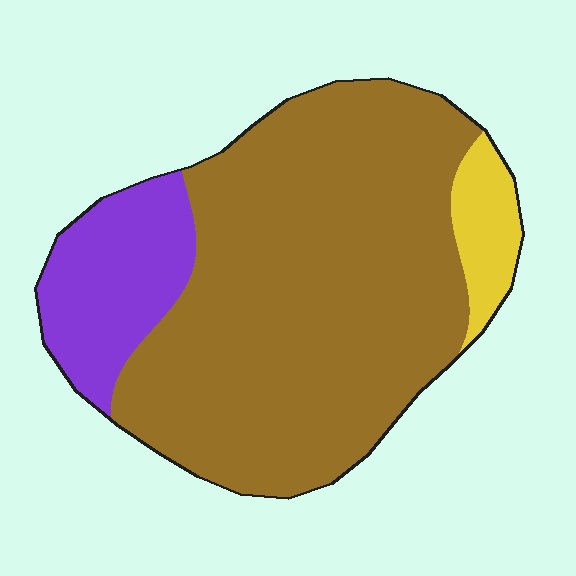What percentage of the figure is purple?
Purple covers about 15% of the figure.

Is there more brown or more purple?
Brown.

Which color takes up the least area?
Yellow, at roughly 5%.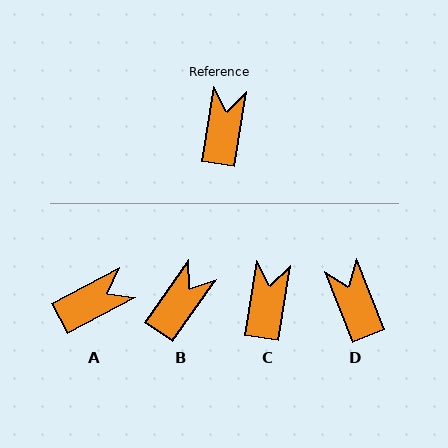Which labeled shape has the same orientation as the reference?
C.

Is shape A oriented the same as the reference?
No, it is off by about 53 degrees.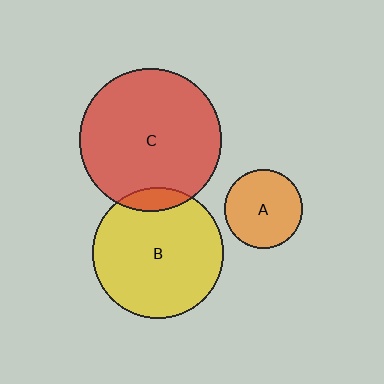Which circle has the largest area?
Circle C (red).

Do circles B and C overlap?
Yes.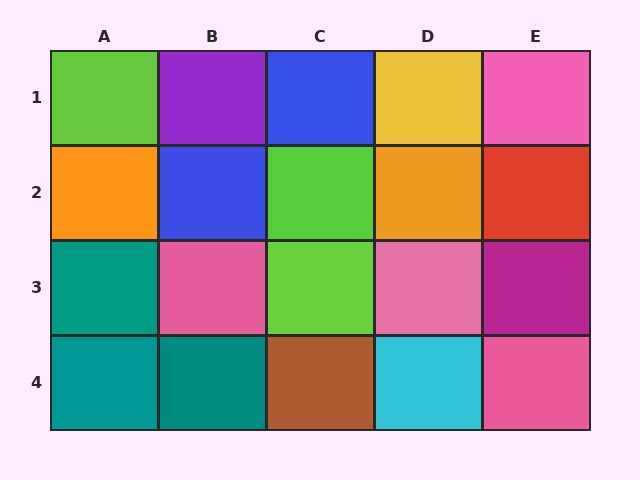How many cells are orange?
2 cells are orange.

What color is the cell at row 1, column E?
Pink.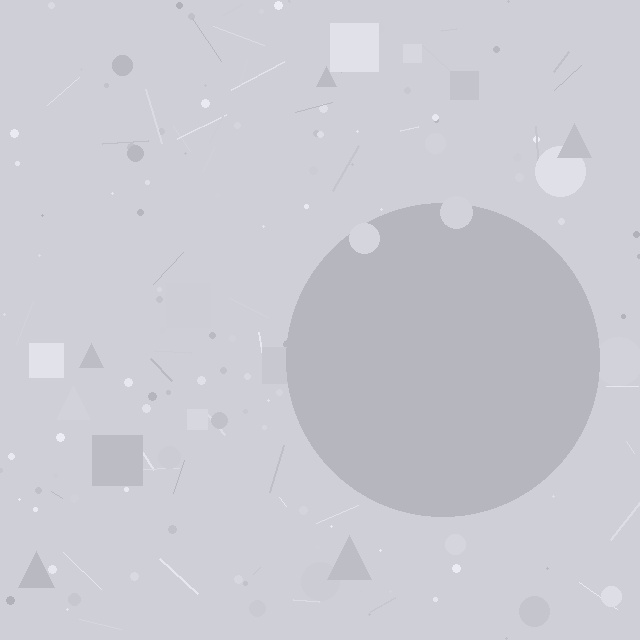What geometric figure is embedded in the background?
A circle is embedded in the background.